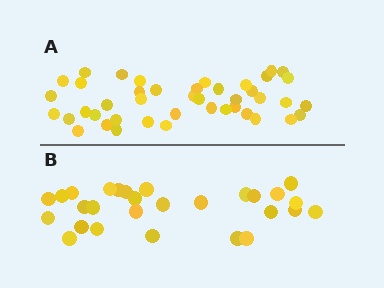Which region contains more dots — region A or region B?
Region A (the top region) has more dots.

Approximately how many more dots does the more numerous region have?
Region A has approximately 15 more dots than region B.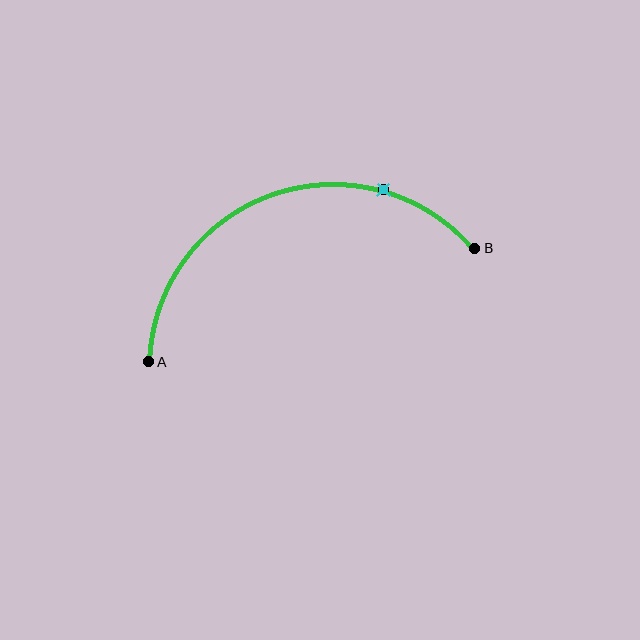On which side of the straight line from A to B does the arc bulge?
The arc bulges above the straight line connecting A and B.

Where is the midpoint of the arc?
The arc midpoint is the point on the curve farthest from the straight line joining A and B. It sits above that line.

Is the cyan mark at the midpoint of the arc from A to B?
No. The cyan mark lies on the arc but is closer to endpoint B. The arc midpoint would be at the point on the curve equidistant along the arc from both A and B.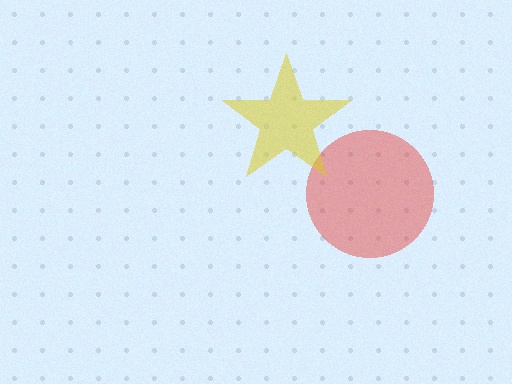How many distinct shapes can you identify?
There are 2 distinct shapes: a red circle, a yellow star.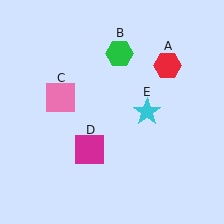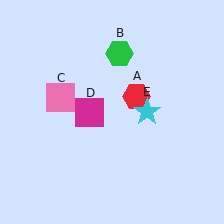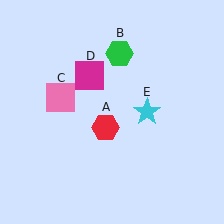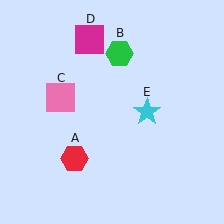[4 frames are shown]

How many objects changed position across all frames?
2 objects changed position: red hexagon (object A), magenta square (object D).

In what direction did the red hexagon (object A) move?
The red hexagon (object A) moved down and to the left.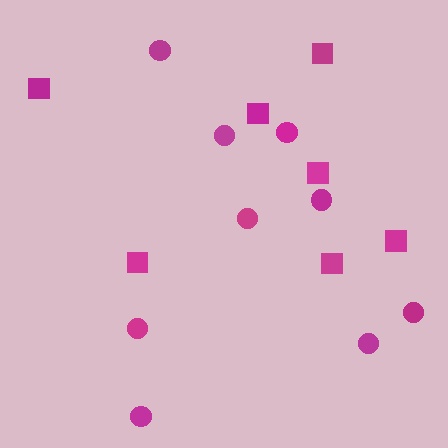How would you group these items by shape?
There are 2 groups: one group of squares (7) and one group of circles (9).